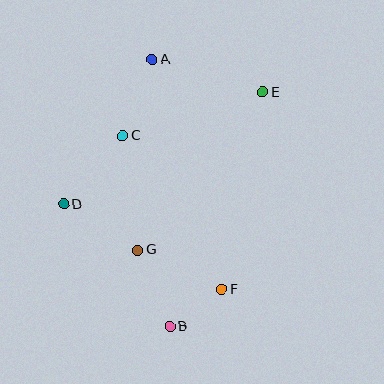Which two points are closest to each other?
Points B and F are closest to each other.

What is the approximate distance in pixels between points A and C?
The distance between A and C is approximately 81 pixels.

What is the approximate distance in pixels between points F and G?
The distance between F and G is approximately 93 pixels.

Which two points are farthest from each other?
Points A and B are farthest from each other.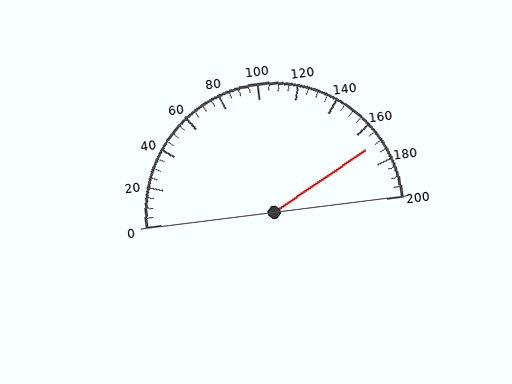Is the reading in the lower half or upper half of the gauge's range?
The reading is in the upper half of the range (0 to 200).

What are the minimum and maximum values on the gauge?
The gauge ranges from 0 to 200.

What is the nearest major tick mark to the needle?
The nearest major tick mark is 160.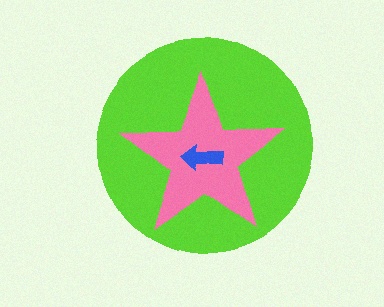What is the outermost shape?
The lime circle.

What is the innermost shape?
The blue arrow.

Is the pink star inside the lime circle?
Yes.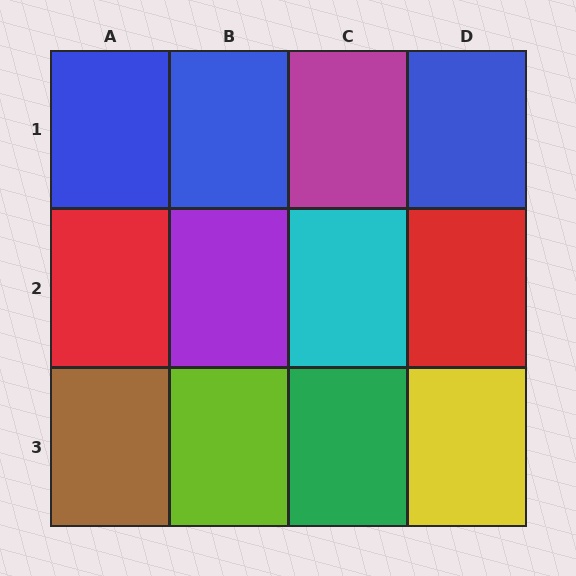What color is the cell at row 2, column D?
Red.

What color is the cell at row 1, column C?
Magenta.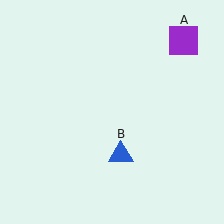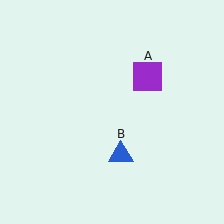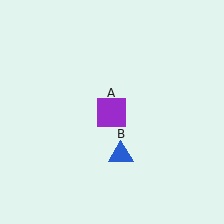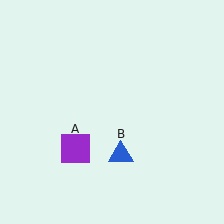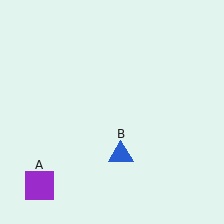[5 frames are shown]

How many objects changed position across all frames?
1 object changed position: purple square (object A).